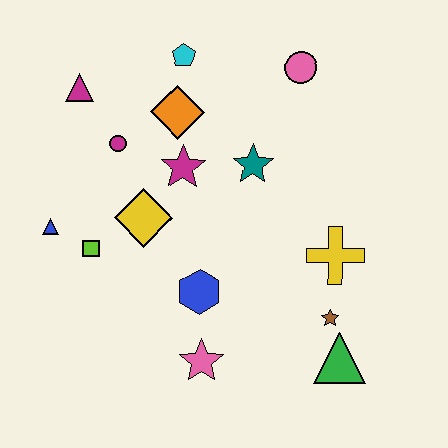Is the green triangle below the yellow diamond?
Yes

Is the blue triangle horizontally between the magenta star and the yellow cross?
No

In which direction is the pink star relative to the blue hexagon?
The pink star is below the blue hexagon.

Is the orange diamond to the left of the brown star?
Yes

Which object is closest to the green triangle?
The brown star is closest to the green triangle.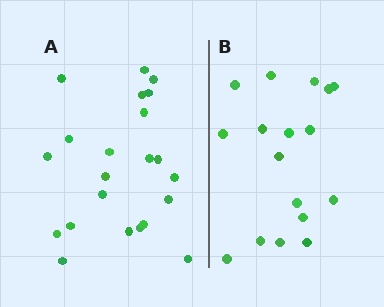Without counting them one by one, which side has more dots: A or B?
Region A (the left region) has more dots.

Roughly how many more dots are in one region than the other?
Region A has about 5 more dots than region B.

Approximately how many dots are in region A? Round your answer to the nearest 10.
About 20 dots. (The exact count is 22, which rounds to 20.)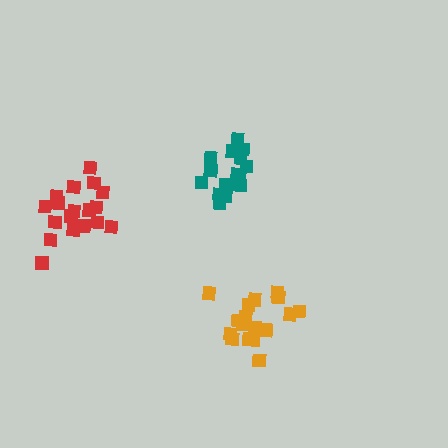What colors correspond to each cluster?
The clusters are colored: orange, teal, red.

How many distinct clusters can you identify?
There are 3 distinct clusters.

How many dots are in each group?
Group 1: 17 dots, Group 2: 15 dots, Group 3: 18 dots (50 total).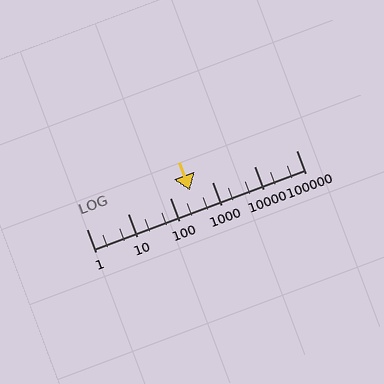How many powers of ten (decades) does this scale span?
The scale spans 5 decades, from 1 to 100000.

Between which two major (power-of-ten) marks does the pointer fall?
The pointer is between 100 and 1000.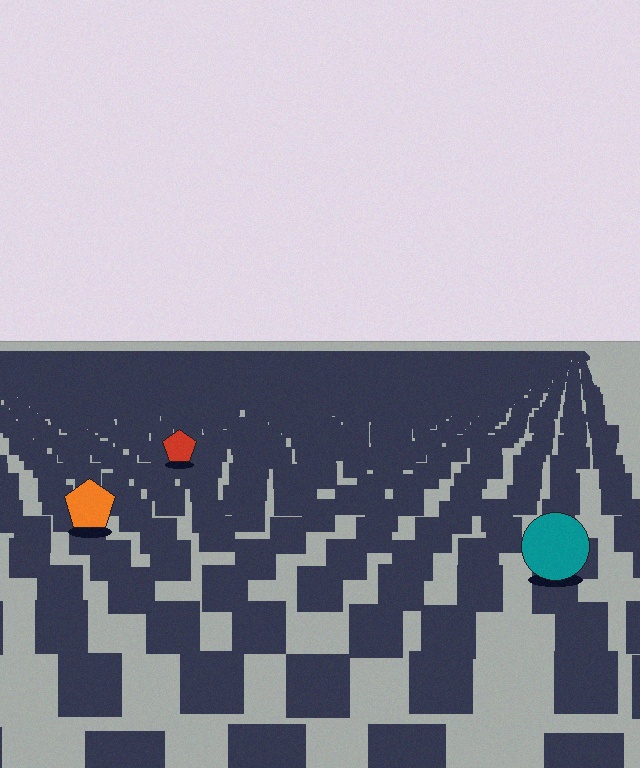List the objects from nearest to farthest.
From nearest to farthest: the teal circle, the orange pentagon, the red pentagon.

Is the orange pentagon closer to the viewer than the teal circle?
No. The teal circle is closer — you can tell from the texture gradient: the ground texture is coarser near it.